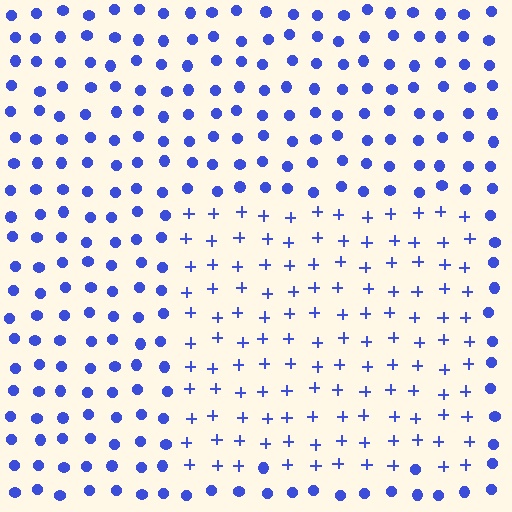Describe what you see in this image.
The image is filled with small blue elements arranged in a uniform grid. A rectangle-shaped region contains plus signs, while the surrounding area contains circles. The boundary is defined purely by the change in element shape.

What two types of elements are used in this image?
The image uses plus signs inside the rectangle region and circles outside it.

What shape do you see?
I see a rectangle.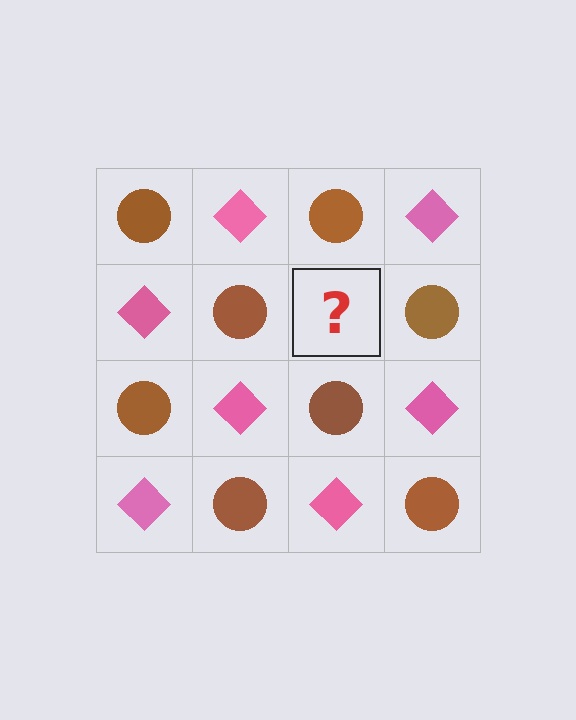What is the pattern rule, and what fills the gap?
The rule is that it alternates brown circle and pink diamond in a checkerboard pattern. The gap should be filled with a pink diamond.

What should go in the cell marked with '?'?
The missing cell should contain a pink diamond.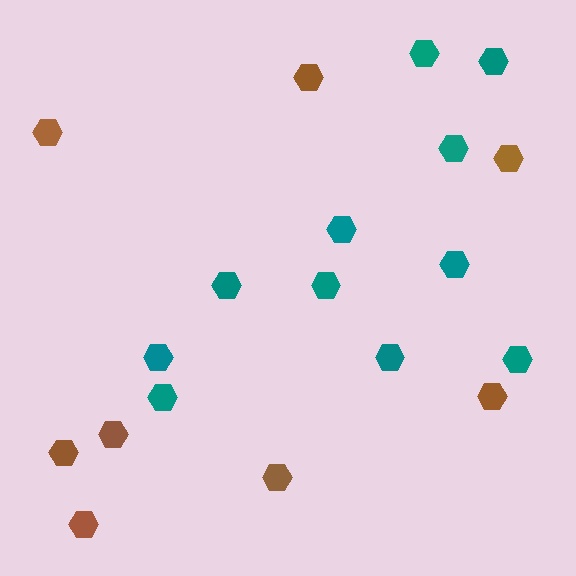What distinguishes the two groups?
There are 2 groups: one group of brown hexagons (8) and one group of teal hexagons (11).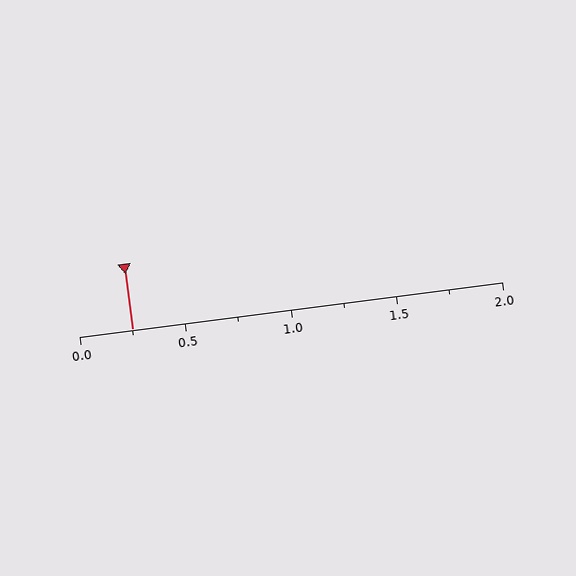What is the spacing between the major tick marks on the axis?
The major ticks are spaced 0.5 apart.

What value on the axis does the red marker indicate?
The marker indicates approximately 0.25.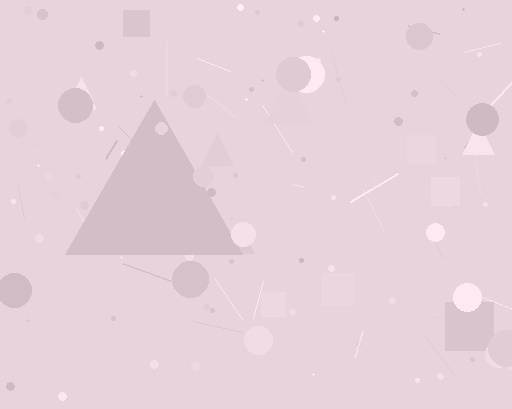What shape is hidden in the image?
A triangle is hidden in the image.